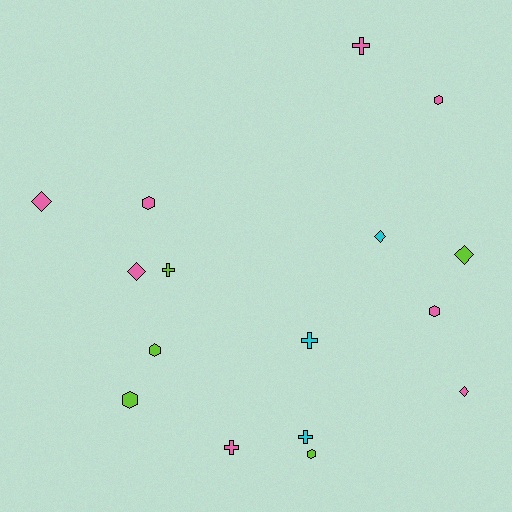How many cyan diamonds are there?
There is 1 cyan diamond.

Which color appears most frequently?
Pink, with 8 objects.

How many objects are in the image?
There are 16 objects.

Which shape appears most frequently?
Hexagon, with 6 objects.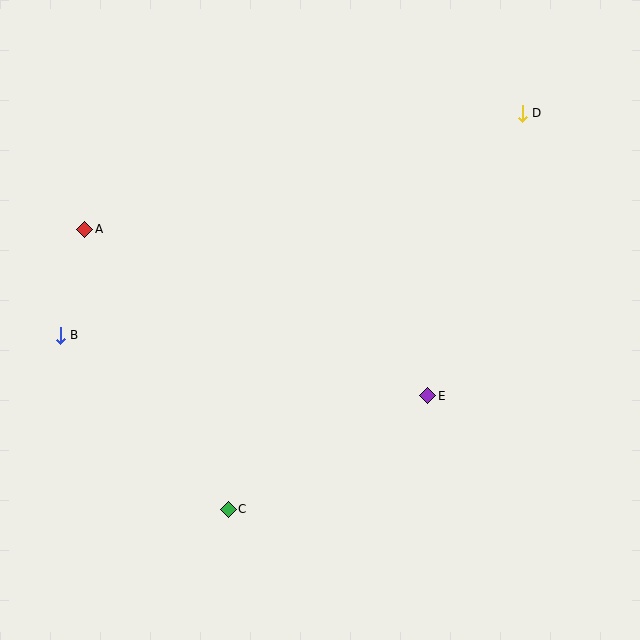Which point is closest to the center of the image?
Point E at (428, 396) is closest to the center.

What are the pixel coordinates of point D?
Point D is at (522, 113).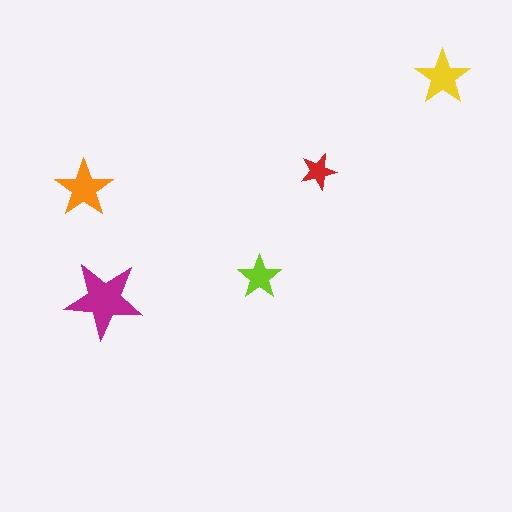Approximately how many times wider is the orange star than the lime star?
About 1.5 times wider.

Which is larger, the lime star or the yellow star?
The yellow one.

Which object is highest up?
The yellow star is topmost.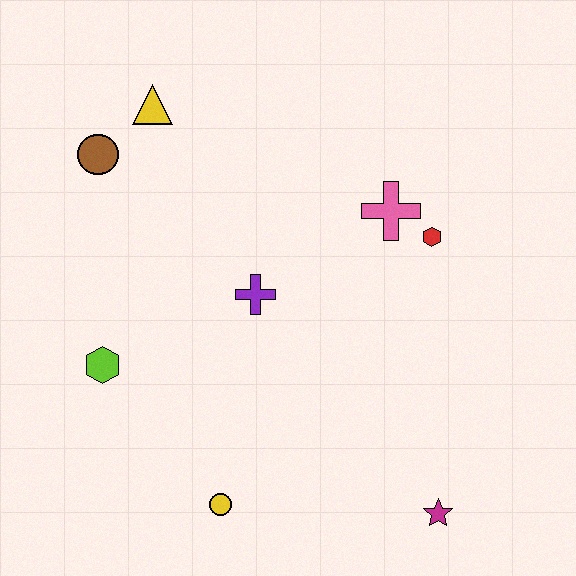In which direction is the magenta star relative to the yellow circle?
The magenta star is to the right of the yellow circle.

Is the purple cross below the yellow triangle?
Yes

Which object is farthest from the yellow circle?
The yellow triangle is farthest from the yellow circle.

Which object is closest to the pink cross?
The red hexagon is closest to the pink cross.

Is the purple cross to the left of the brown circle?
No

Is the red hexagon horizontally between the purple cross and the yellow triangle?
No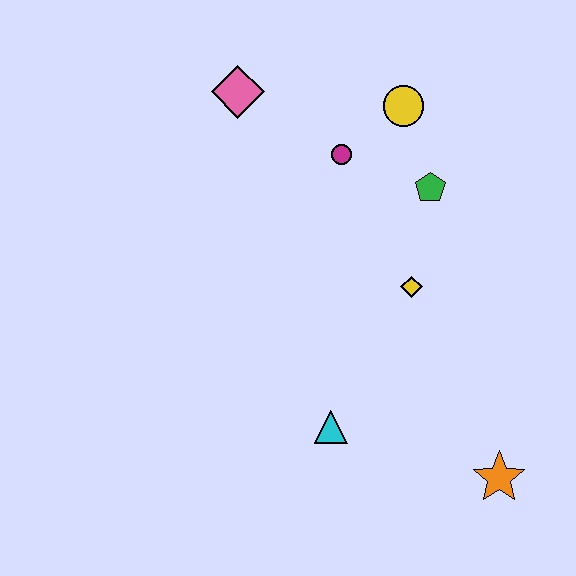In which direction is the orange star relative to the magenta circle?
The orange star is below the magenta circle.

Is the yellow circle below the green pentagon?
No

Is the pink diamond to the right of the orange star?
No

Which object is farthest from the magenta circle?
The orange star is farthest from the magenta circle.